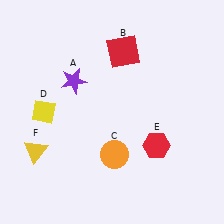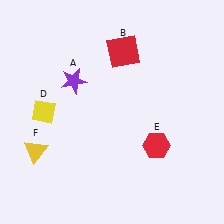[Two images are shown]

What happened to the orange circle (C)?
The orange circle (C) was removed in Image 2. It was in the bottom-right area of Image 1.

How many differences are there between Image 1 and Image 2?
There is 1 difference between the two images.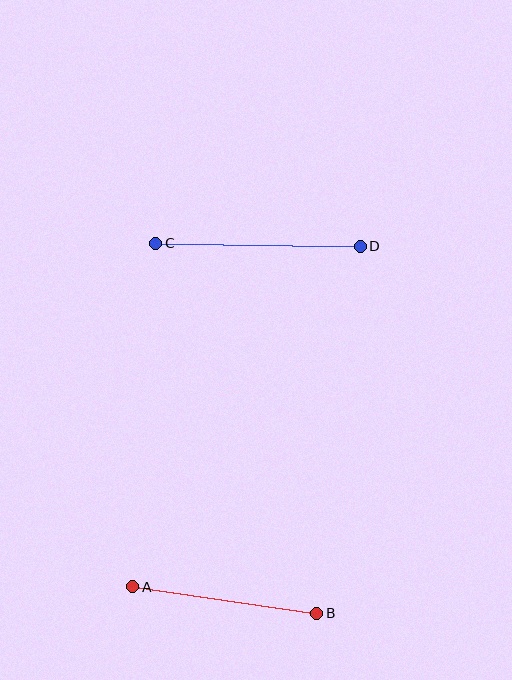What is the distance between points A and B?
The distance is approximately 186 pixels.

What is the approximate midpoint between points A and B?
The midpoint is at approximately (225, 600) pixels.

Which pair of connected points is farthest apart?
Points C and D are farthest apart.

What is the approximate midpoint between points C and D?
The midpoint is at approximately (258, 245) pixels.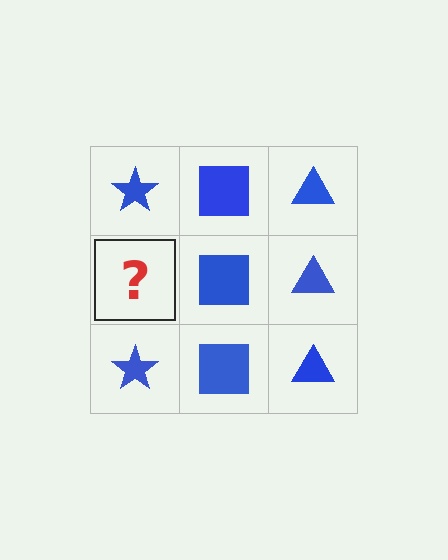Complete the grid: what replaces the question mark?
The question mark should be replaced with a blue star.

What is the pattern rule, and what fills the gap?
The rule is that each column has a consistent shape. The gap should be filled with a blue star.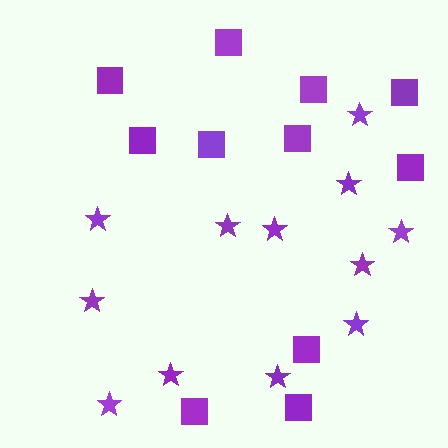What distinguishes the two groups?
There are 2 groups: one group of stars (12) and one group of squares (11).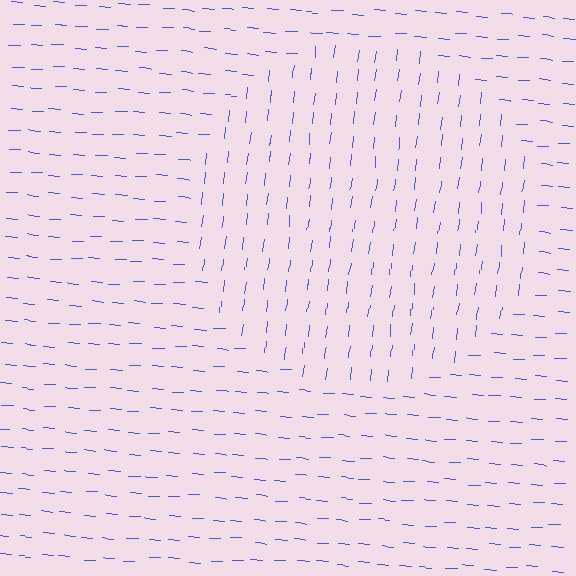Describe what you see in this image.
The image is filled with small blue line segments. A circle region in the image has lines oriented differently from the surrounding lines, creating a visible texture boundary.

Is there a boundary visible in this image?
Yes, there is a texture boundary formed by a change in line orientation.